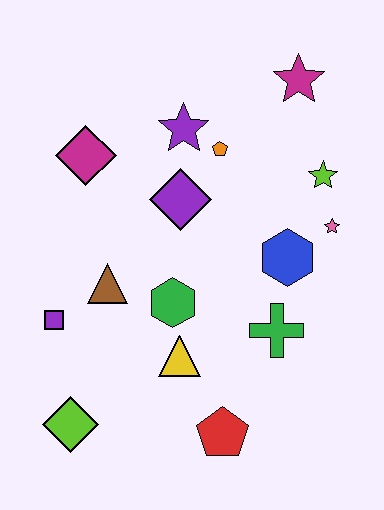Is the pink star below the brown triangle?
No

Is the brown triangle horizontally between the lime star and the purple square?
Yes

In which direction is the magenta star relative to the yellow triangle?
The magenta star is above the yellow triangle.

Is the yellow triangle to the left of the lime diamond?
No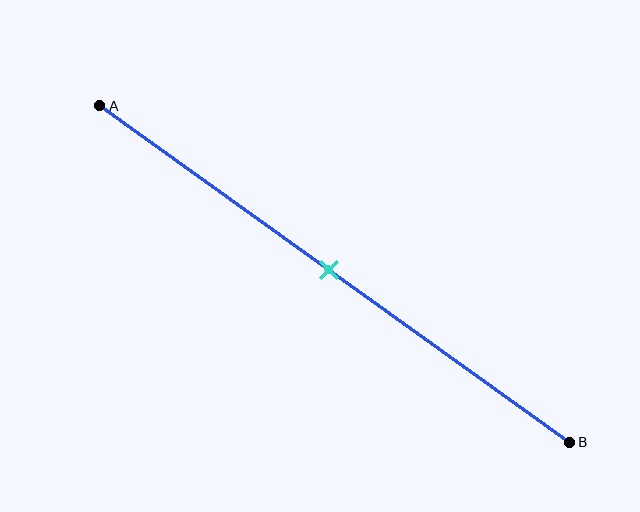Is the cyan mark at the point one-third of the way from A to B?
No, the mark is at about 50% from A, not at the 33% one-third point.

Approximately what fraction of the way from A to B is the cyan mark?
The cyan mark is approximately 50% of the way from A to B.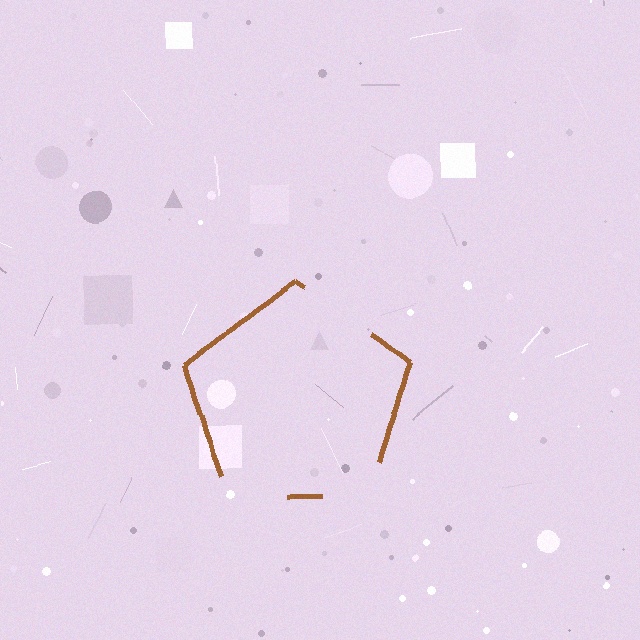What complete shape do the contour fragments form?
The contour fragments form a pentagon.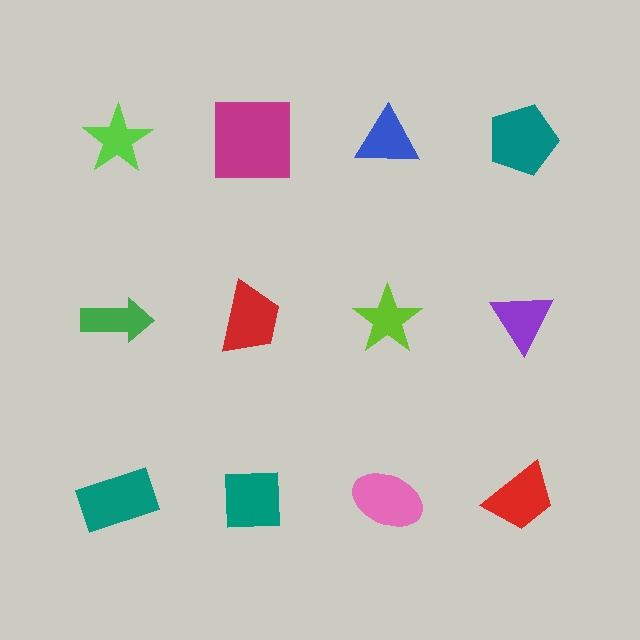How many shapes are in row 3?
4 shapes.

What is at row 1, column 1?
A lime star.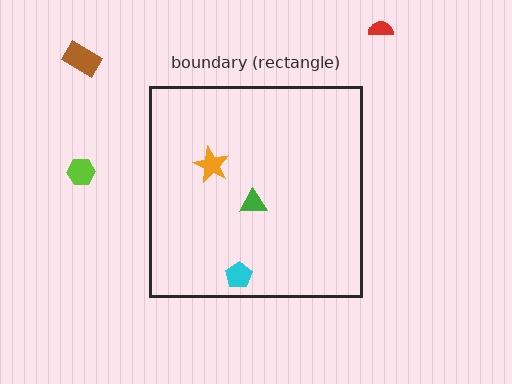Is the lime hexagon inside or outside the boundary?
Outside.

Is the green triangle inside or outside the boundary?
Inside.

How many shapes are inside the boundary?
3 inside, 3 outside.